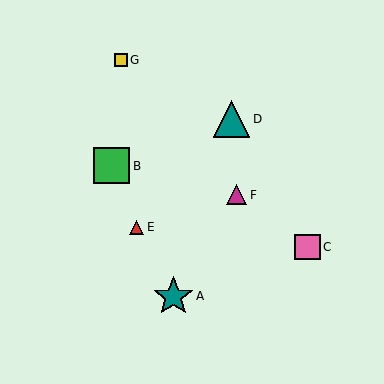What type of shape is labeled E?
Shape E is a red triangle.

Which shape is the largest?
The teal star (labeled A) is the largest.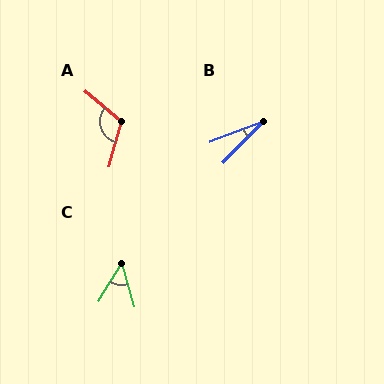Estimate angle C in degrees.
Approximately 47 degrees.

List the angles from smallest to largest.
B (25°), C (47°), A (115°).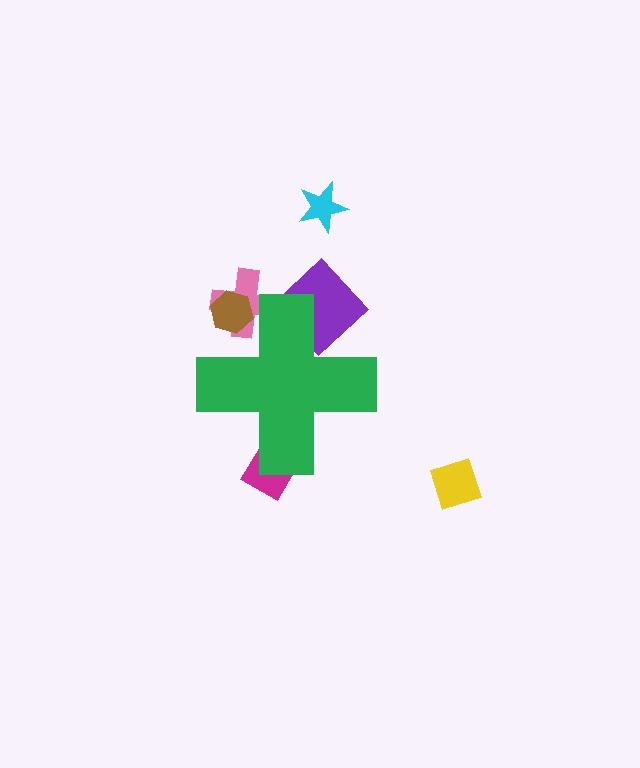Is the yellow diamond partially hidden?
No, the yellow diamond is fully visible.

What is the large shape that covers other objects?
A green cross.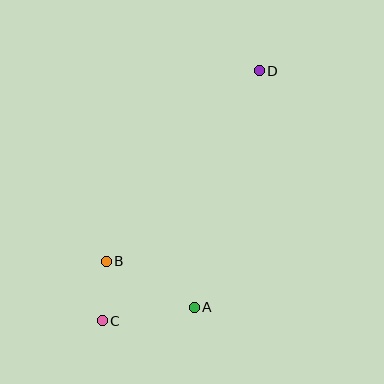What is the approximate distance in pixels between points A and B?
The distance between A and B is approximately 99 pixels.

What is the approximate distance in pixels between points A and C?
The distance between A and C is approximately 93 pixels.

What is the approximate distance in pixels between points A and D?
The distance between A and D is approximately 245 pixels.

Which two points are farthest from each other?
Points C and D are farthest from each other.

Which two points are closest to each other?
Points B and C are closest to each other.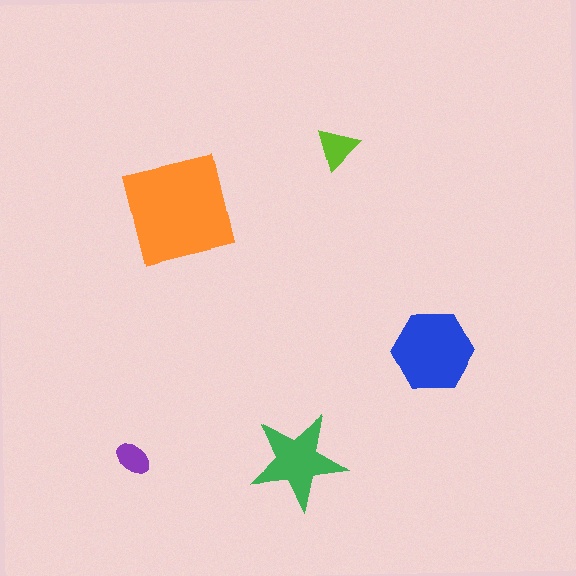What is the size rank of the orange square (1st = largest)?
1st.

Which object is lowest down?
The green star is bottommost.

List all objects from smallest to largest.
The purple ellipse, the lime triangle, the green star, the blue hexagon, the orange square.